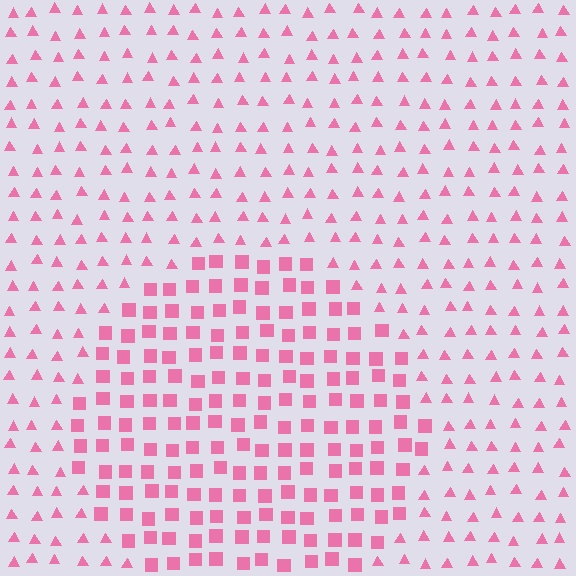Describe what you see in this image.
The image is filled with small pink elements arranged in a uniform grid. A circle-shaped region contains squares, while the surrounding area contains triangles. The boundary is defined purely by the change in element shape.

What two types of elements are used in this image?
The image uses squares inside the circle region and triangles outside it.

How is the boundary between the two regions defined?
The boundary is defined by a change in element shape: squares inside vs. triangles outside. All elements share the same color and spacing.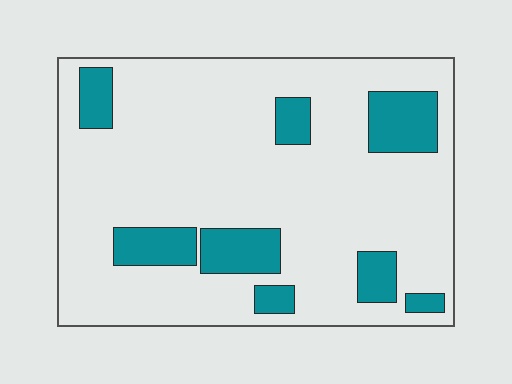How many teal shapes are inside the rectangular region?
8.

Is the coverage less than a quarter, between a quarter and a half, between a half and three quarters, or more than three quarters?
Less than a quarter.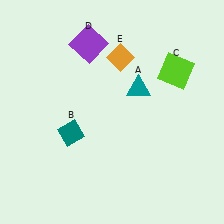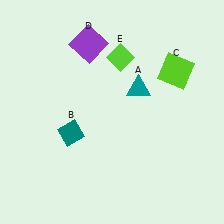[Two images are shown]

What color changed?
The diamond (E) changed from orange in Image 1 to lime in Image 2.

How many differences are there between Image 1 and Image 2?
There is 1 difference between the two images.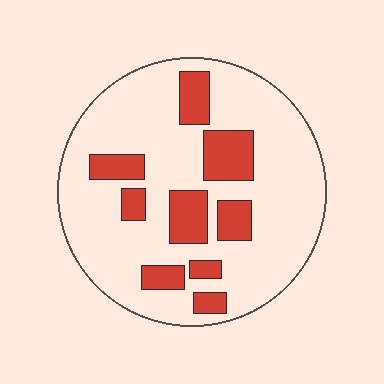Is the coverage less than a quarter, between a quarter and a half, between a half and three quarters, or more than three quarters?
Less than a quarter.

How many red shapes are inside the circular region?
9.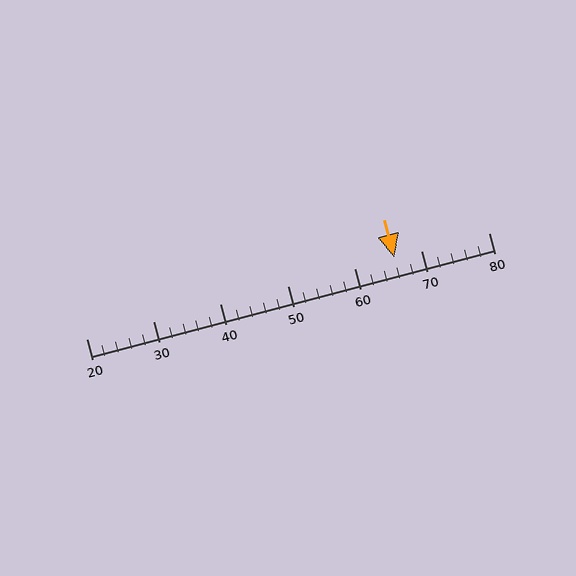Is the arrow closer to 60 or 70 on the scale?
The arrow is closer to 70.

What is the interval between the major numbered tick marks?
The major tick marks are spaced 10 units apart.